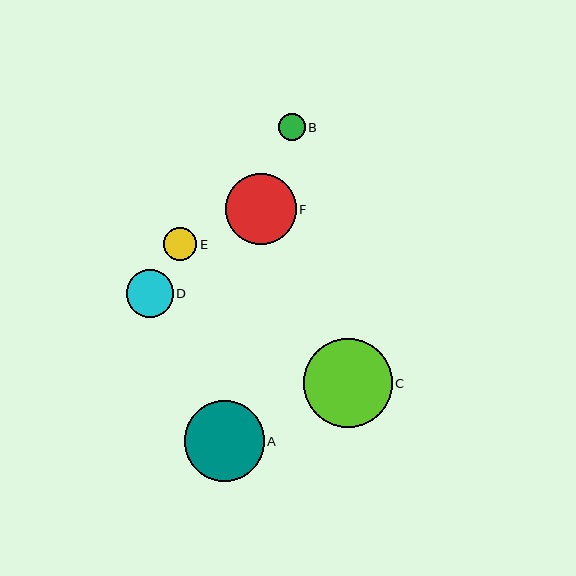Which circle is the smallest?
Circle B is the smallest with a size of approximately 27 pixels.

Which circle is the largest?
Circle C is the largest with a size of approximately 89 pixels.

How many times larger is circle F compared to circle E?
Circle F is approximately 2.1 times the size of circle E.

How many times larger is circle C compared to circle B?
Circle C is approximately 3.3 times the size of circle B.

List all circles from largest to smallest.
From largest to smallest: C, A, F, D, E, B.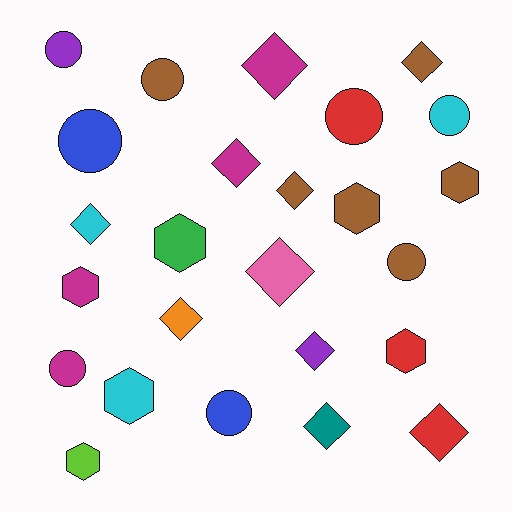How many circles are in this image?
There are 8 circles.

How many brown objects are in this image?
There are 6 brown objects.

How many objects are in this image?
There are 25 objects.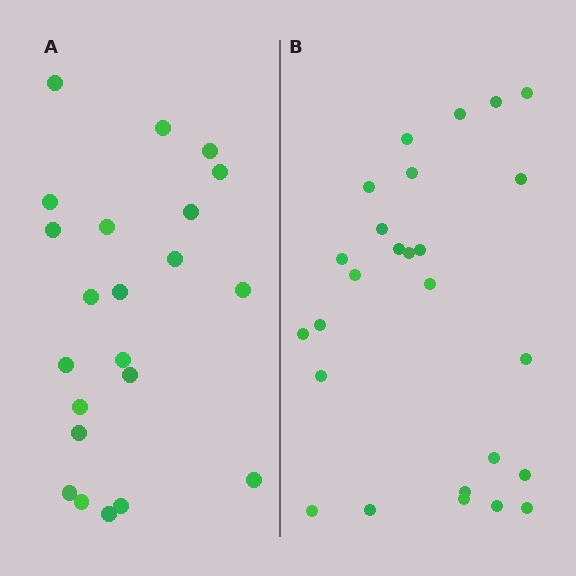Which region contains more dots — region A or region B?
Region B (the right region) has more dots.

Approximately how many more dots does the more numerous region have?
Region B has about 4 more dots than region A.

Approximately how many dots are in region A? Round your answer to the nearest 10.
About 20 dots. (The exact count is 22, which rounds to 20.)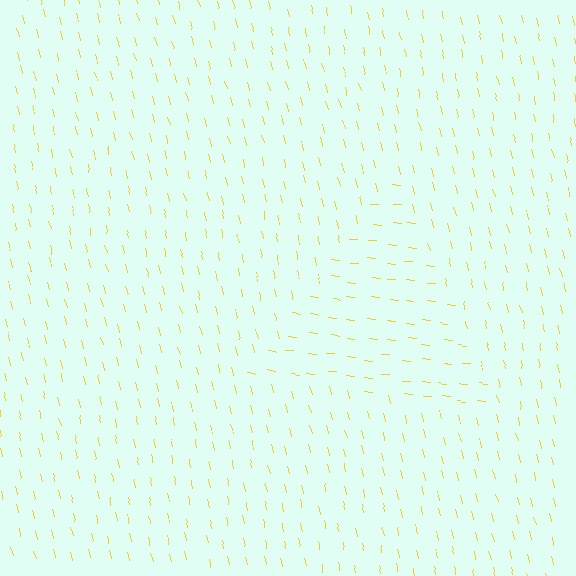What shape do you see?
I see a triangle.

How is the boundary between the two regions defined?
The boundary is defined purely by a change in line orientation (approximately 69 degrees difference). All lines are the same color and thickness.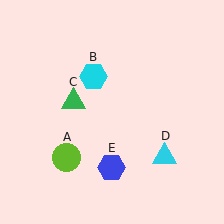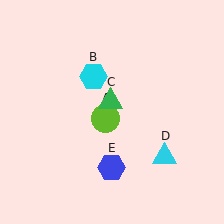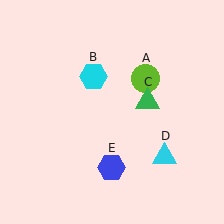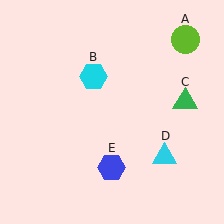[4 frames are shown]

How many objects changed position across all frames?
2 objects changed position: lime circle (object A), green triangle (object C).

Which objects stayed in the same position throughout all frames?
Cyan hexagon (object B) and cyan triangle (object D) and blue hexagon (object E) remained stationary.